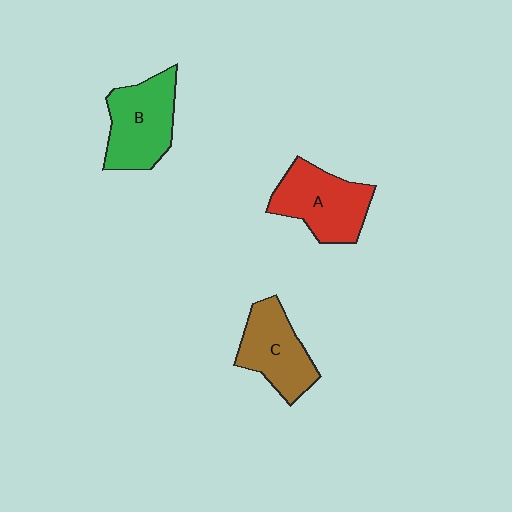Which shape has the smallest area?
Shape C (brown).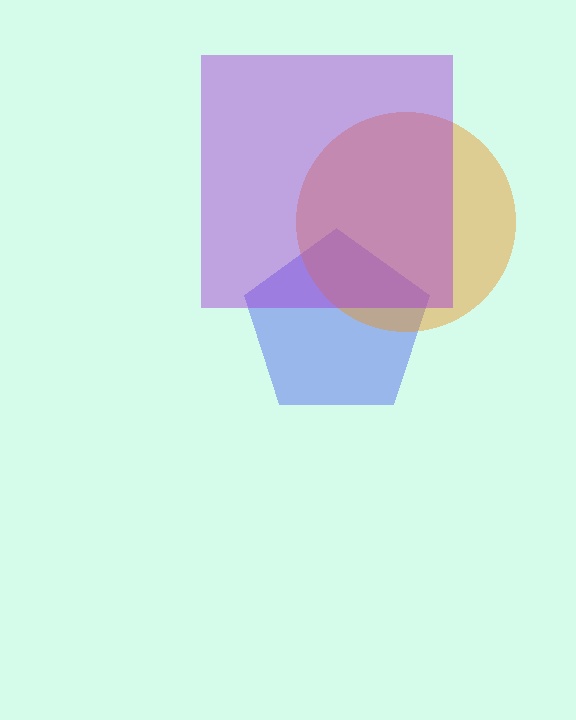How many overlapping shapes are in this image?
There are 3 overlapping shapes in the image.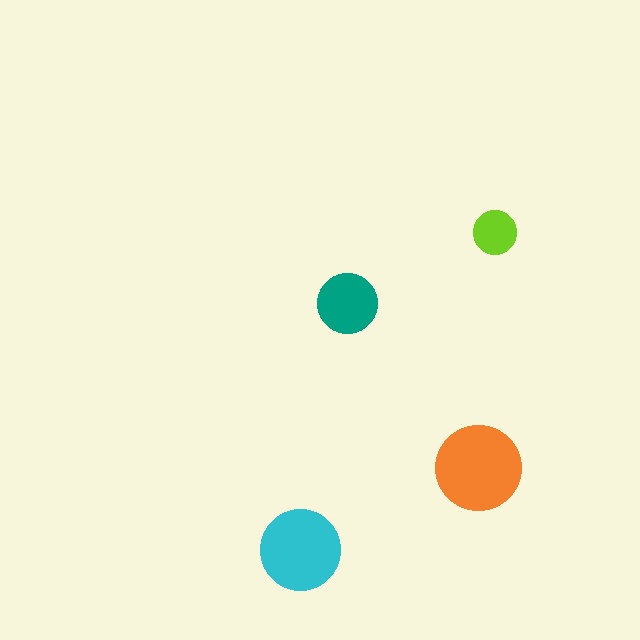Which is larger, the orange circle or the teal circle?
The orange one.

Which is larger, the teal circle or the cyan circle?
The cyan one.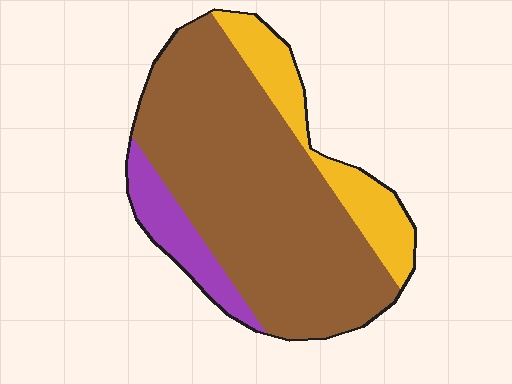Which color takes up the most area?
Brown, at roughly 70%.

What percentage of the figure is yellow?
Yellow takes up about one sixth (1/6) of the figure.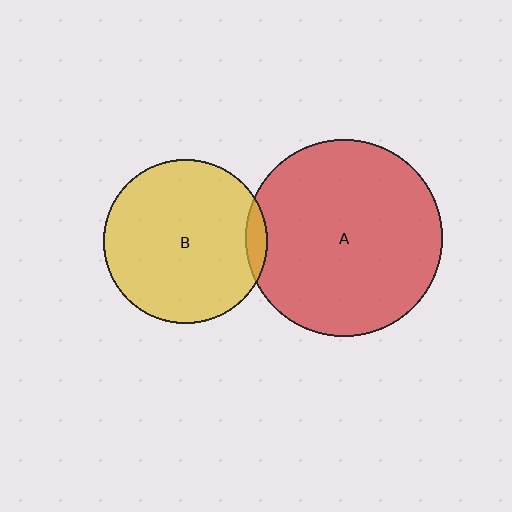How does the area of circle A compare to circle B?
Approximately 1.4 times.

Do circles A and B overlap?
Yes.